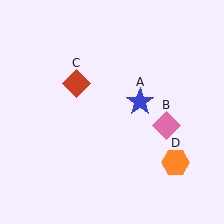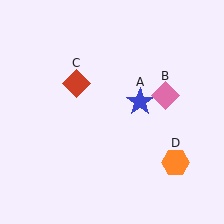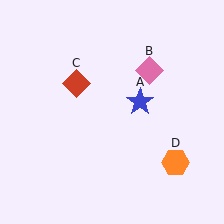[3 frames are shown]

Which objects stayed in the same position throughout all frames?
Blue star (object A) and red diamond (object C) and orange hexagon (object D) remained stationary.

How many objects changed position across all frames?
1 object changed position: pink diamond (object B).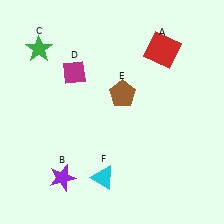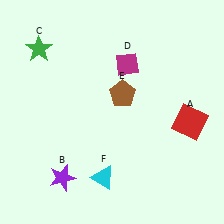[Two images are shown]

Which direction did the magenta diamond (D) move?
The magenta diamond (D) moved right.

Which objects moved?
The objects that moved are: the red square (A), the magenta diamond (D).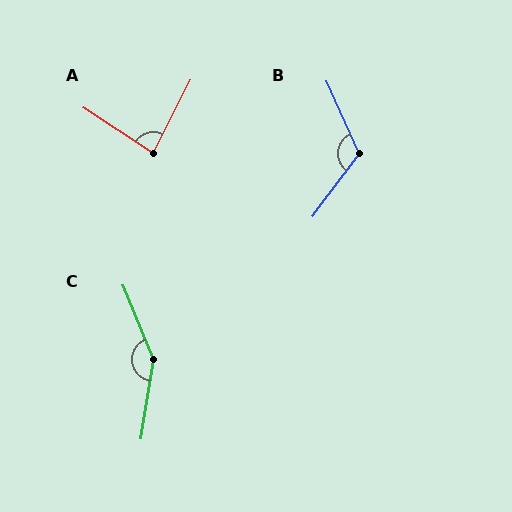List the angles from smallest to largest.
A (84°), B (119°), C (149°).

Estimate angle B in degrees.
Approximately 119 degrees.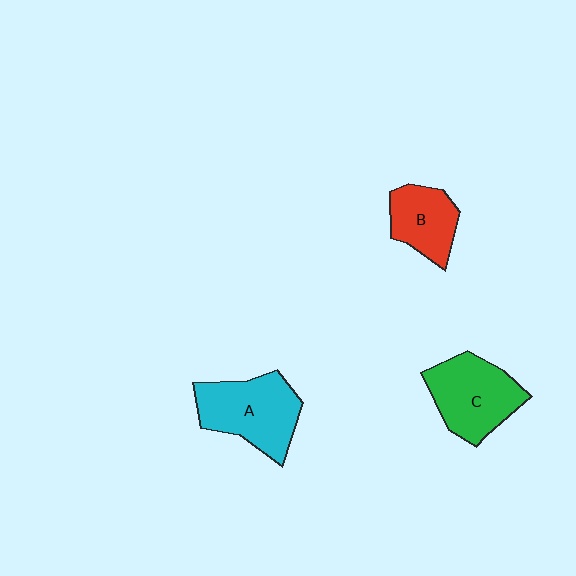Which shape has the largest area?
Shape A (cyan).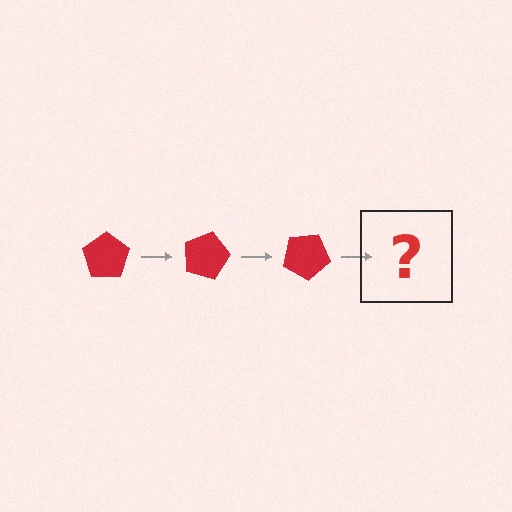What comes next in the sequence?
The next element should be a red pentagon rotated 45 degrees.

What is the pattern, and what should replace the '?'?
The pattern is that the pentagon rotates 15 degrees each step. The '?' should be a red pentagon rotated 45 degrees.